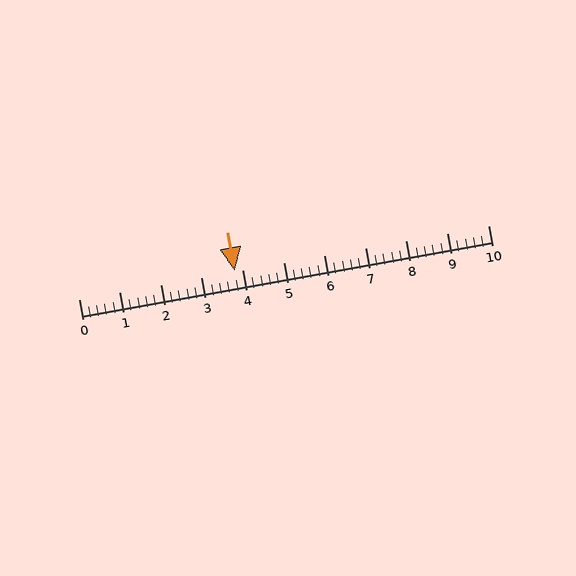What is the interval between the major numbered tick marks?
The major tick marks are spaced 1 units apart.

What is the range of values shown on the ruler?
The ruler shows values from 0 to 10.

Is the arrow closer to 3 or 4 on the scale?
The arrow is closer to 4.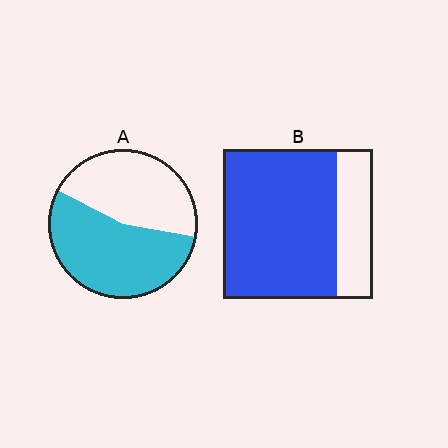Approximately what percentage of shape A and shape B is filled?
A is approximately 55% and B is approximately 75%.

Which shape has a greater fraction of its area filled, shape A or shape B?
Shape B.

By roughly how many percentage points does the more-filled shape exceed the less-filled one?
By roughly 20 percentage points (B over A).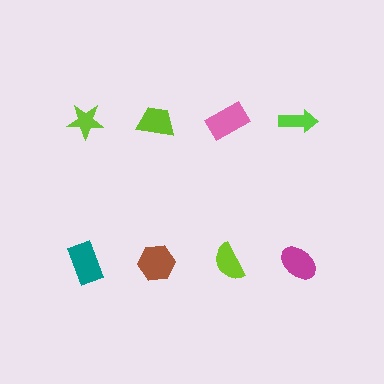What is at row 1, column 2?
A lime trapezoid.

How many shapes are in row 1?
4 shapes.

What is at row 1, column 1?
A lime star.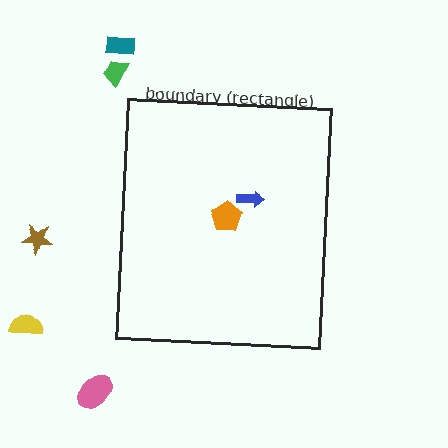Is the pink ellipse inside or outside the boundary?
Outside.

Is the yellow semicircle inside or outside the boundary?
Outside.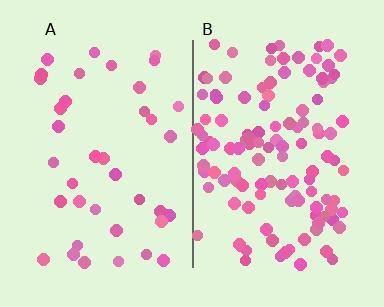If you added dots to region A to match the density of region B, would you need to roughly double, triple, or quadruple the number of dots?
Approximately triple.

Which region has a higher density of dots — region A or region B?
B (the right).